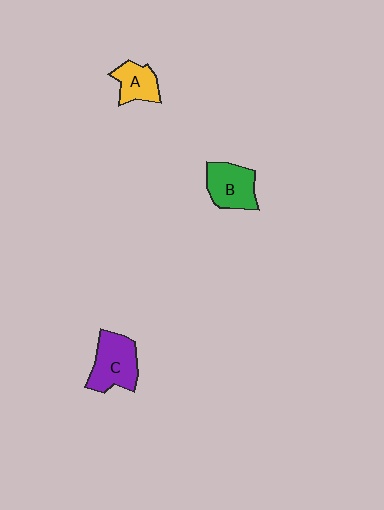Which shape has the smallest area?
Shape A (yellow).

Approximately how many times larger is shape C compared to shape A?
Approximately 1.6 times.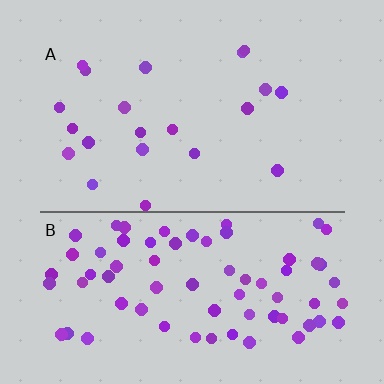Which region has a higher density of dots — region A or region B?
B (the bottom).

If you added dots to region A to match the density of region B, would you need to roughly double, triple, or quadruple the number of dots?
Approximately quadruple.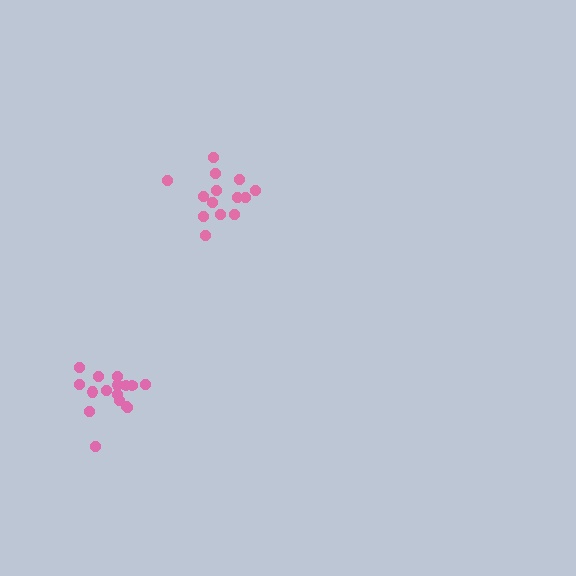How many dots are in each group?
Group 1: 14 dots, Group 2: 16 dots (30 total).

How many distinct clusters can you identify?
There are 2 distinct clusters.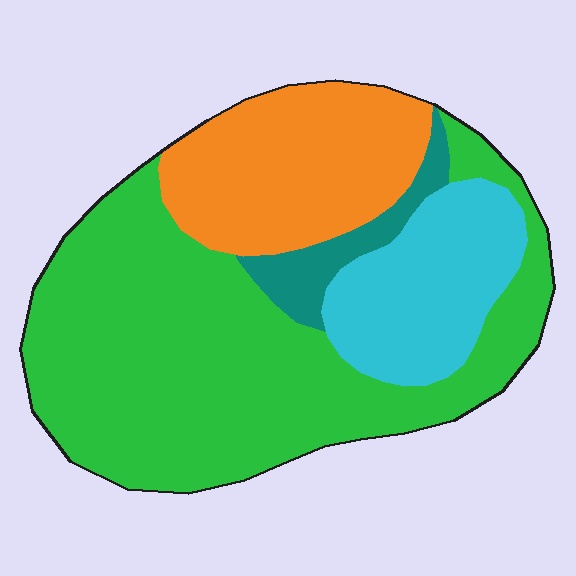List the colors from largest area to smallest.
From largest to smallest: green, orange, cyan, teal.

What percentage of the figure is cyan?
Cyan takes up about one sixth (1/6) of the figure.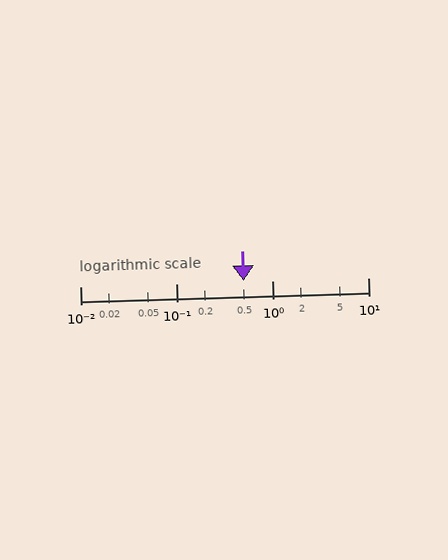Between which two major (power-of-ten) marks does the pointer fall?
The pointer is between 0.1 and 1.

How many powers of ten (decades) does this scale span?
The scale spans 3 decades, from 0.01 to 10.